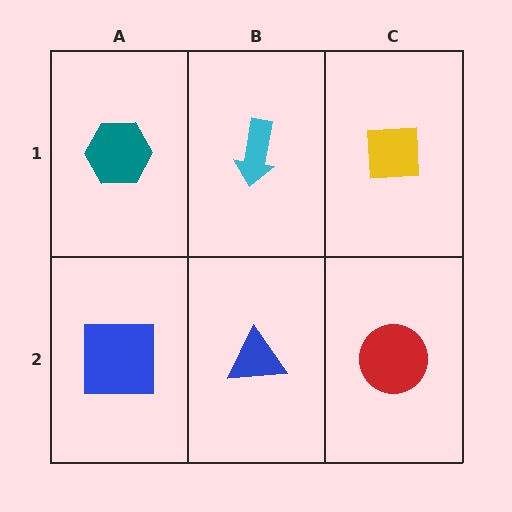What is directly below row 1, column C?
A red circle.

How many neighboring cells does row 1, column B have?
3.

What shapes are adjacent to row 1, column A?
A blue square (row 2, column A), a cyan arrow (row 1, column B).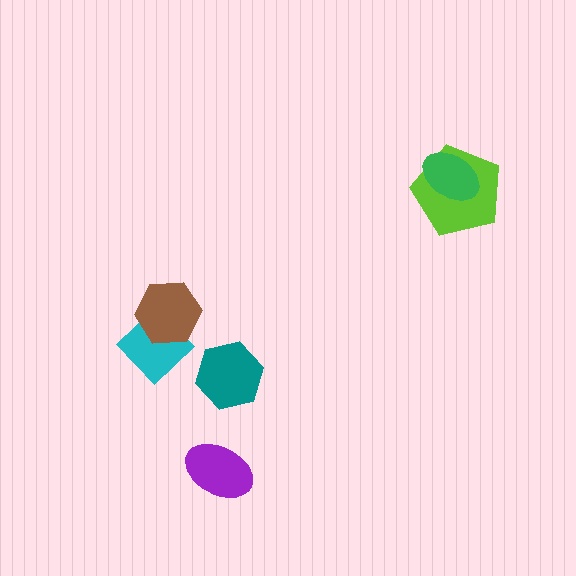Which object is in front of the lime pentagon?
The green ellipse is in front of the lime pentagon.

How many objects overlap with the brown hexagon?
1 object overlaps with the brown hexagon.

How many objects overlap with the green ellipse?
1 object overlaps with the green ellipse.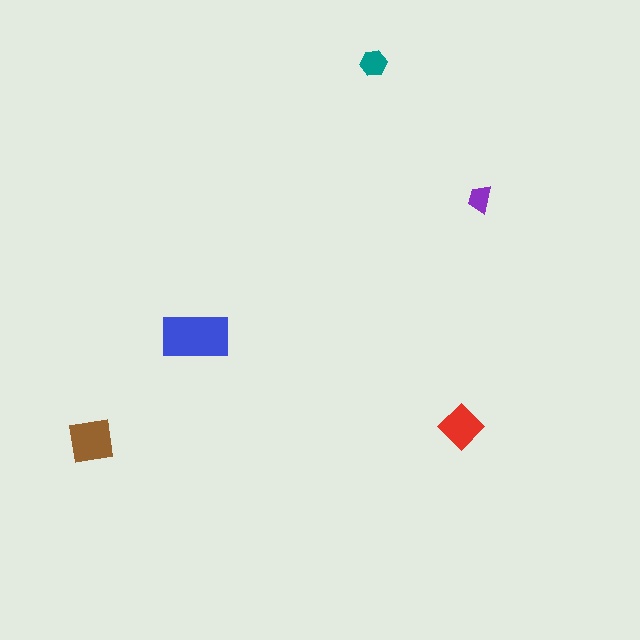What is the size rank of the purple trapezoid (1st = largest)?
5th.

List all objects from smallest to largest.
The purple trapezoid, the teal hexagon, the red diamond, the brown square, the blue rectangle.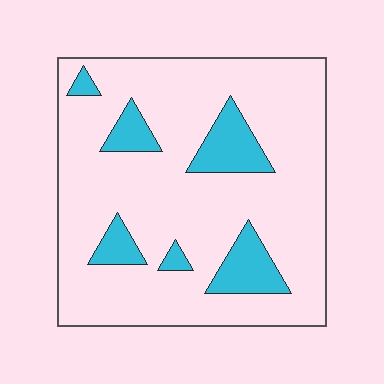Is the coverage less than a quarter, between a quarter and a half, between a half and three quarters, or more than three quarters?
Less than a quarter.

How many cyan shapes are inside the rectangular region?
6.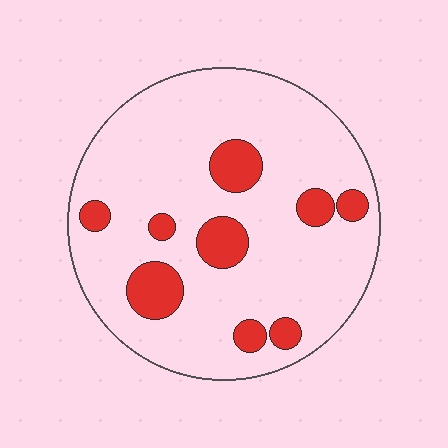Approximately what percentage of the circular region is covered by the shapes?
Approximately 15%.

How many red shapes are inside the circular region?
9.